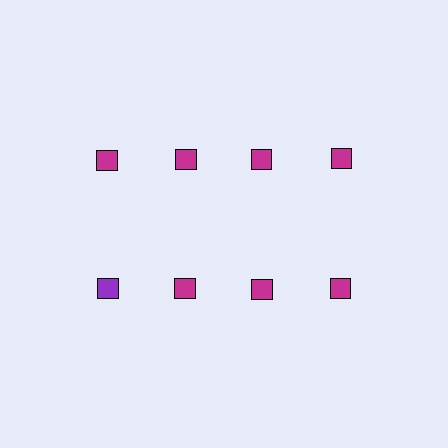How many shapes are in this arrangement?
There are 8 shapes arranged in a grid pattern.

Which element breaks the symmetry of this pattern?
The purple square in the second row, leftmost column breaks the symmetry. All other shapes are magenta squares.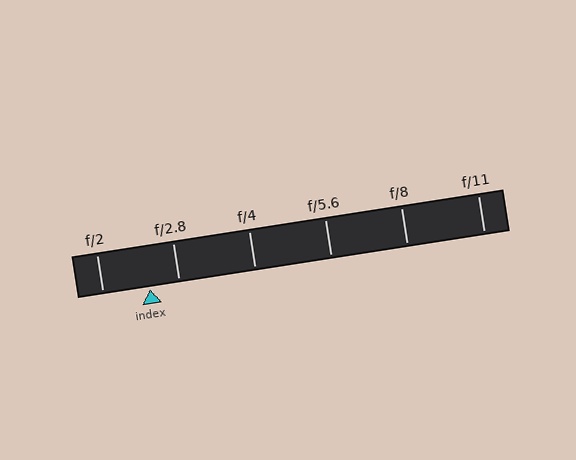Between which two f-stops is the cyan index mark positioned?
The index mark is between f/2 and f/2.8.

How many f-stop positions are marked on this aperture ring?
There are 6 f-stop positions marked.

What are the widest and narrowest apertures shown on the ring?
The widest aperture shown is f/2 and the narrowest is f/11.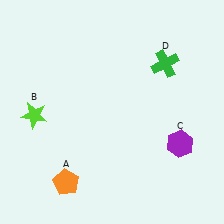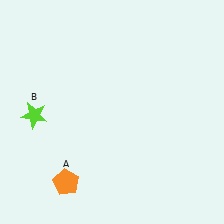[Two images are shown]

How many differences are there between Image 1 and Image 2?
There are 2 differences between the two images.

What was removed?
The purple hexagon (C), the green cross (D) were removed in Image 2.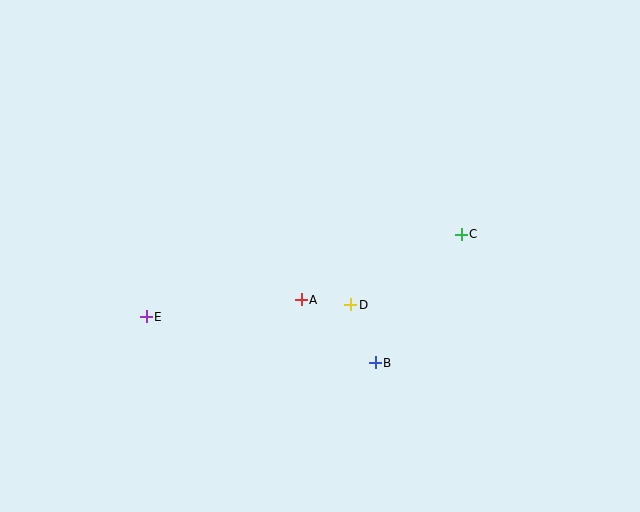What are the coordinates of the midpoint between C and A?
The midpoint between C and A is at (381, 267).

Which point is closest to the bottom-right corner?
Point B is closest to the bottom-right corner.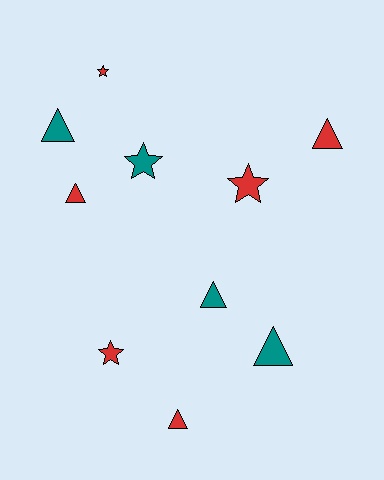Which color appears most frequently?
Red, with 6 objects.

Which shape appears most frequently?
Triangle, with 6 objects.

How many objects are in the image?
There are 10 objects.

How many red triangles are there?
There are 3 red triangles.